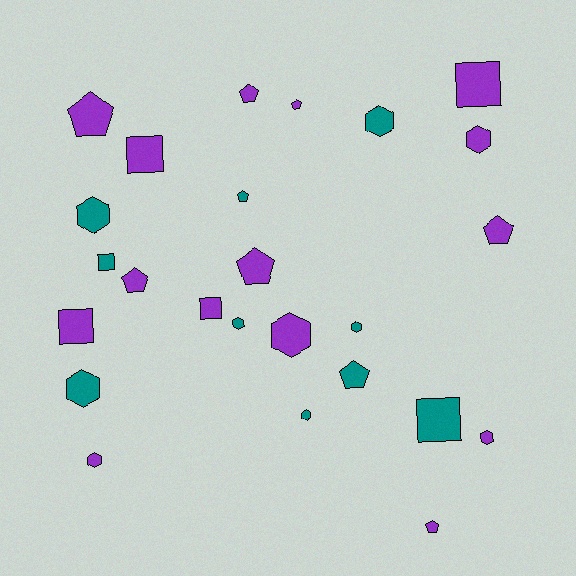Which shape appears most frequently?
Hexagon, with 10 objects.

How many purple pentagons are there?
There are 7 purple pentagons.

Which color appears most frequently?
Purple, with 15 objects.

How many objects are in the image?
There are 25 objects.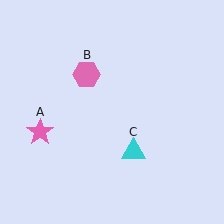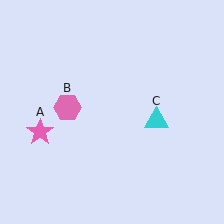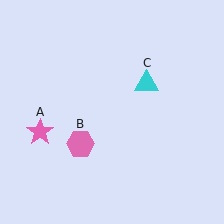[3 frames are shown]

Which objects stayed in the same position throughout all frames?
Pink star (object A) remained stationary.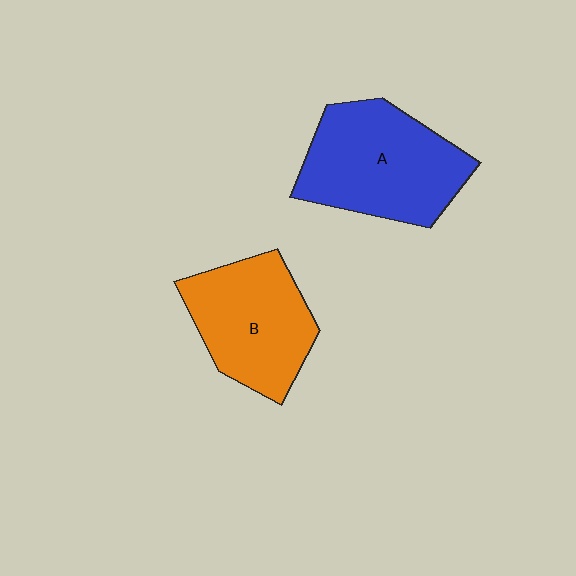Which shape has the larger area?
Shape A (blue).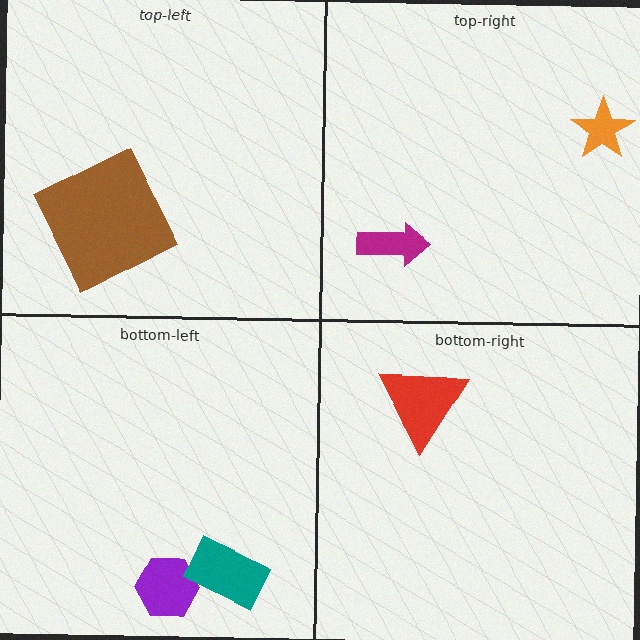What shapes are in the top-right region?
The magenta arrow, the orange star.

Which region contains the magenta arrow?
The top-right region.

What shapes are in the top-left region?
The brown square.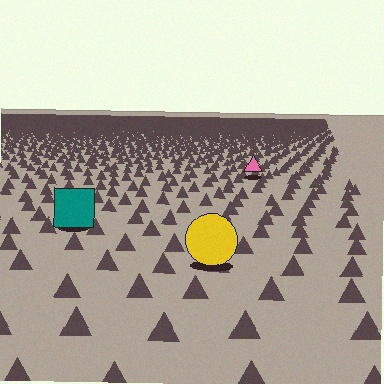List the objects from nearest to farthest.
From nearest to farthest: the yellow circle, the teal square, the pink triangle.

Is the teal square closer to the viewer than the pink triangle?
Yes. The teal square is closer — you can tell from the texture gradient: the ground texture is coarser near it.